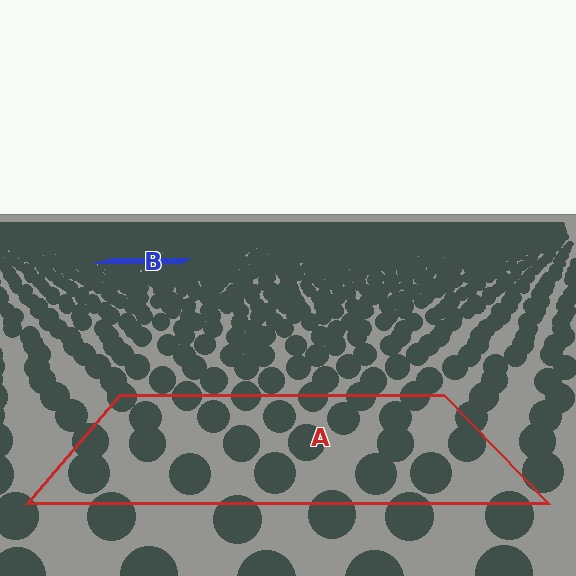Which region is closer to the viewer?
Region A is closer. The texture elements there are larger and more spread out.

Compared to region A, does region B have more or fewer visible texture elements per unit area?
Region B has more texture elements per unit area — they are packed more densely because it is farther away.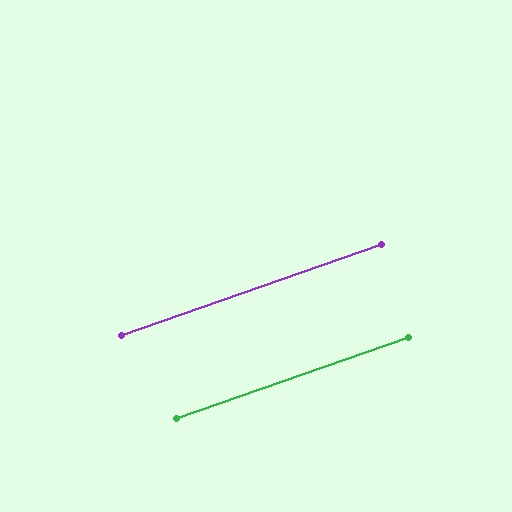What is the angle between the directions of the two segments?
Approximately 0 degrees.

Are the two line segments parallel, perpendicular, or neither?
Parallel — their directions differ by only 0.4°.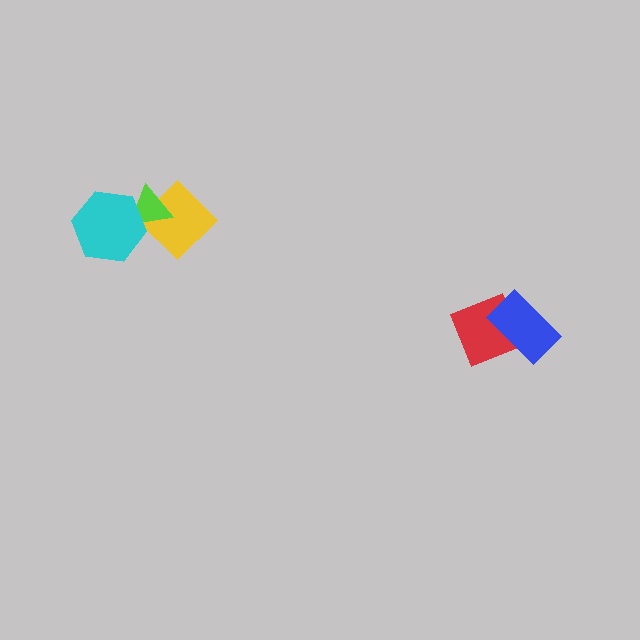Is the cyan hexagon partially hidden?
No, no other shape covers it.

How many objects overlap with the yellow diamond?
2 objects overlap with the yellow diamond.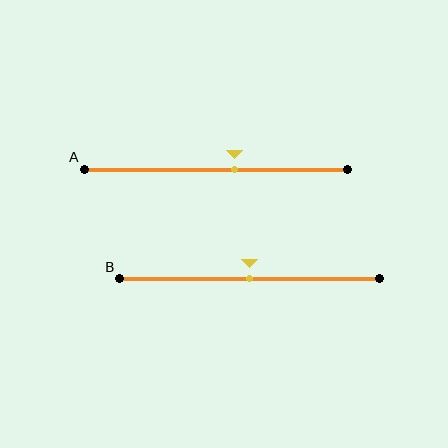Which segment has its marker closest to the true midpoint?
Segment B has its marker closest to the true midpoint.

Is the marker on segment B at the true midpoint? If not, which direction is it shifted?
Yes, the marker on segment B is at the true midpoint.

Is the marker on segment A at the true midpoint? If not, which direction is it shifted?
No, the marker on segment A is shifted to the right by about 7% of the segment length.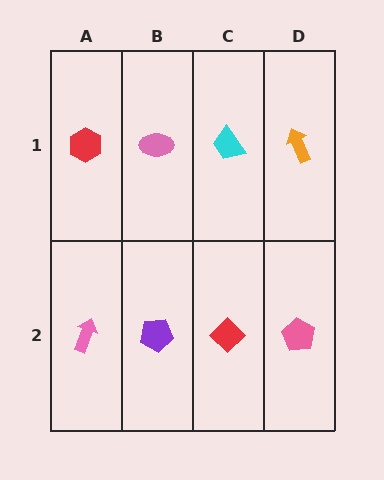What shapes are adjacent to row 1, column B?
A purple pentagon (row 2, column B), a red hexagon (row 1, column A), a cyan trapezoid (row 1, column C).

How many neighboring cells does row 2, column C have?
3.